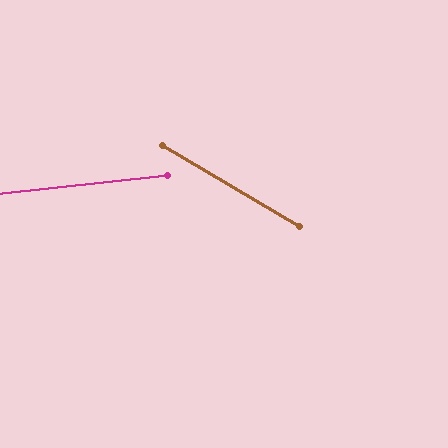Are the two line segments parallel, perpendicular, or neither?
Neither parallel nor perpendicular — they differ by about 37°.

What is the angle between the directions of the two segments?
Approximately 37 degrees.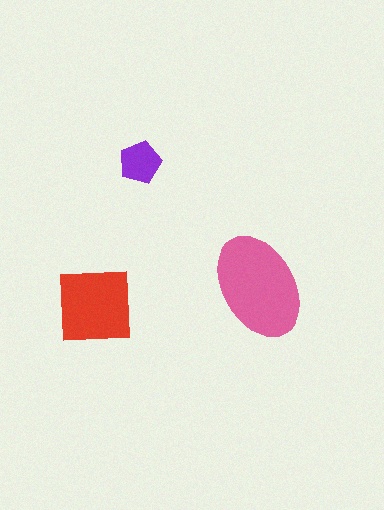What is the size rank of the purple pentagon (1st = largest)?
3rd.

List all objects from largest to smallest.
The pink ellipse, the red square, the purple pentagon.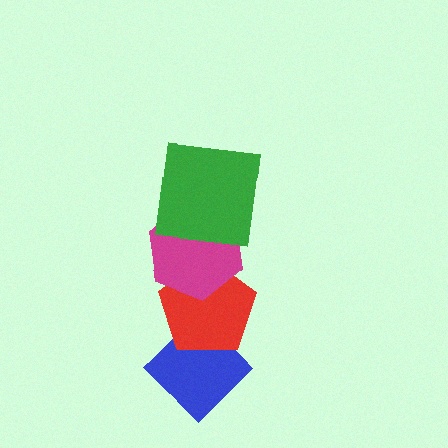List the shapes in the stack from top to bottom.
From top to bottom: the green square, the magenta hexagon, the red pentagon, the blue diamond.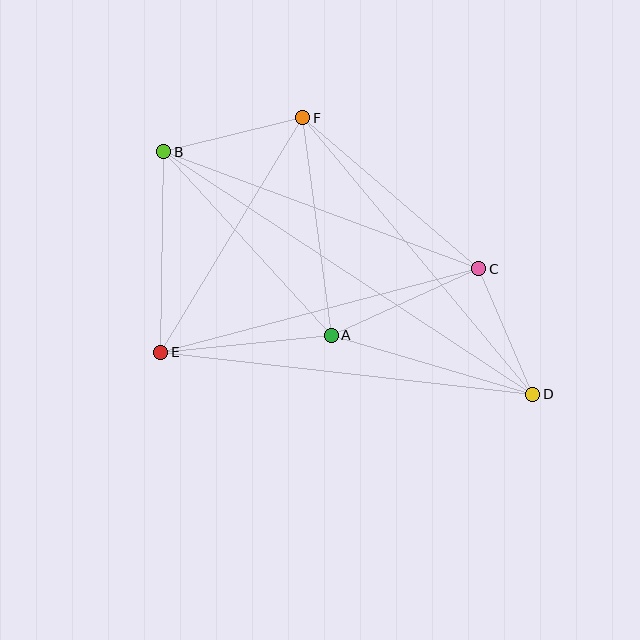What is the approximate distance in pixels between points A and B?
The distance between A and B is approximately 248 pixels.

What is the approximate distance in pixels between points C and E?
The distance between C and E is approximately 329 pixels.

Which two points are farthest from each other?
Points B and D are farthest from each other.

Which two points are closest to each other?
Points C and D are closest to each other.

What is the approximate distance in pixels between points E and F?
The distance between E and F is approximately 274 pixels.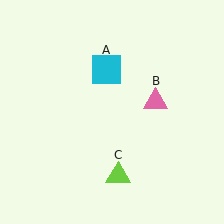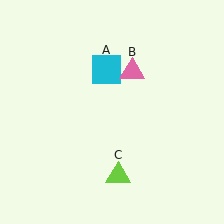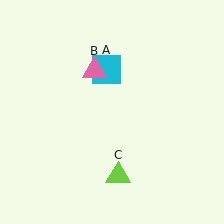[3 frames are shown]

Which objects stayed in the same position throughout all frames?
Cyan square (object A) and lime triangle (object C) remained stationary.